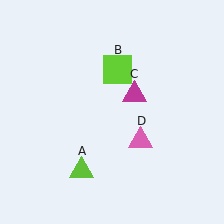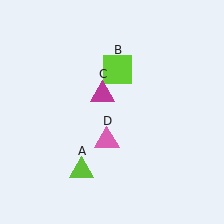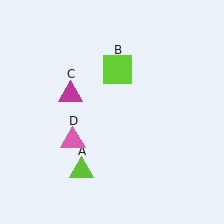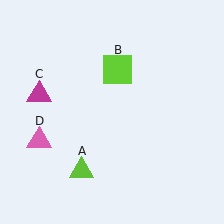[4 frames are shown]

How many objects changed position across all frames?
2 objects changed position: magenta triangle (object C), pink triangle (object D).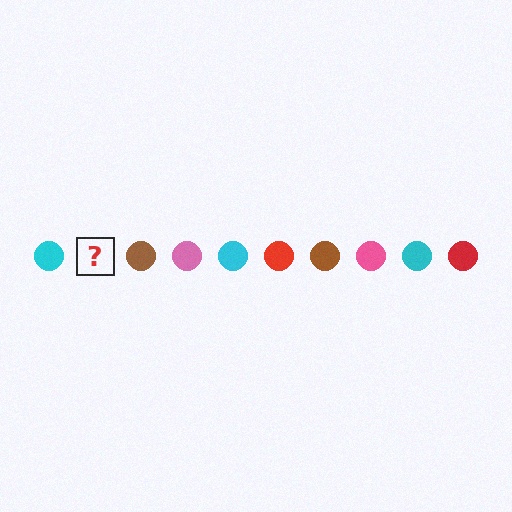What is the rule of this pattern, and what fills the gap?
The rule is that the pattern cycles through cyan, red, brown, pink circles. The gap should be filled with a red circle.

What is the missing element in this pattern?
The missing element is a red circle.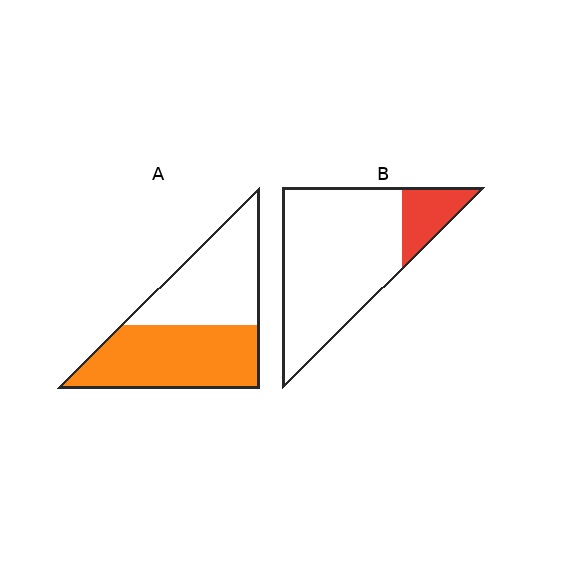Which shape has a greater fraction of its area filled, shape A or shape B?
Shape A.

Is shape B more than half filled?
No.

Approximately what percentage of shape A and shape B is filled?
A is approximately 55% and B is approximately 15%.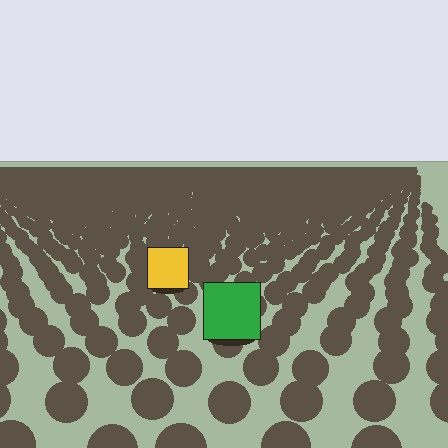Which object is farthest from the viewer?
The yellow square is farthest from the viewer. It appears smaller and the ground texture around it is denser.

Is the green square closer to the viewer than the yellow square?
Yes. The green square is closer — you can tell from the texture gradient: the ground texture is coarser near it.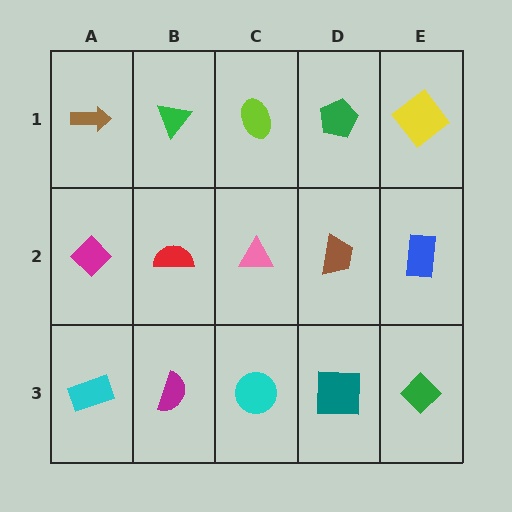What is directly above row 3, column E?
A blue rectangle.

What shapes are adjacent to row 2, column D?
A green pentagon (row 1, column D), a teal square (row 3, column D), a pink triangle (row 2, column C), a blue rectangle (row 2, column E).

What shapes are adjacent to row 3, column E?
A blue rectangle (row 2, column E), a teal square (row 3, column D).